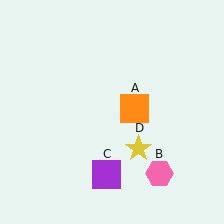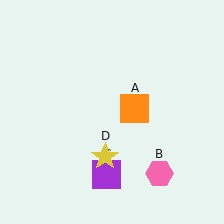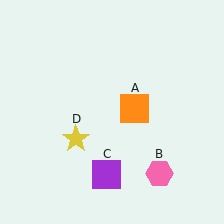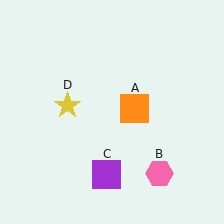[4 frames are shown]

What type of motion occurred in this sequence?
The yellow star (object D) rotated clockwise around the center of the scene.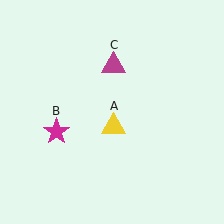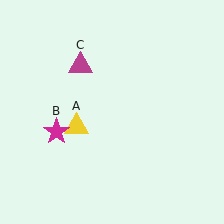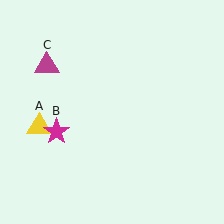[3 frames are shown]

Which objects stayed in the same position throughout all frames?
Magenta star (object B) remained stationary.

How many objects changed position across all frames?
2 objects changed position: yellow triangle (object A), magenta triangle (object C).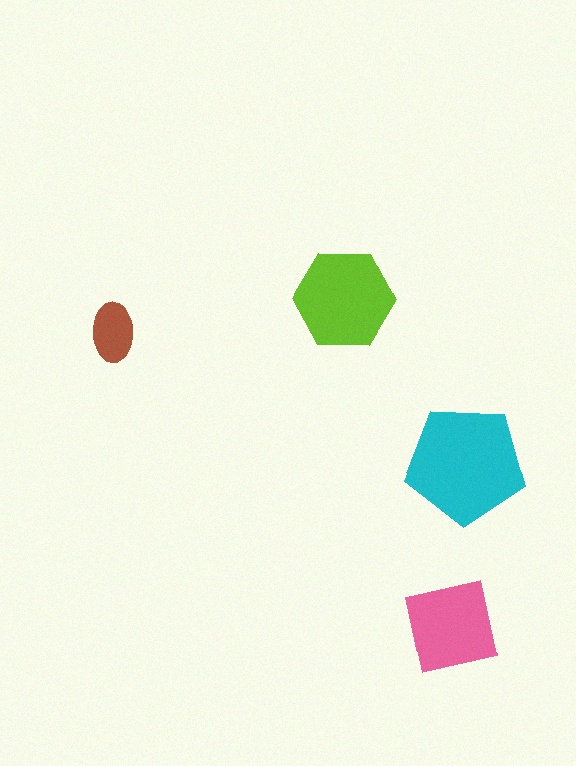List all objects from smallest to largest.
The brown ellipse, the pink square, the lime hexagon, the cyan pentagon.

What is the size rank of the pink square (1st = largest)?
3rd.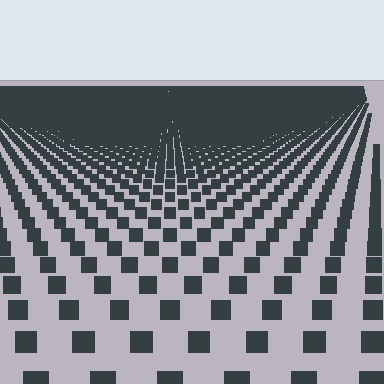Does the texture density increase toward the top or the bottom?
Density increases toward the top.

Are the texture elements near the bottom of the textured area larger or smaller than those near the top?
Larger. Near the bottom, elements are closer to the viewer and appear at a bigger on-screen size.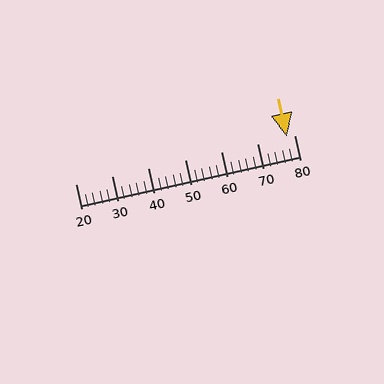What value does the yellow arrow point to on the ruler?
The yellow arrow points to approximately 78.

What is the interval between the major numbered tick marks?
The major tick marks are spaced 10 units apart.